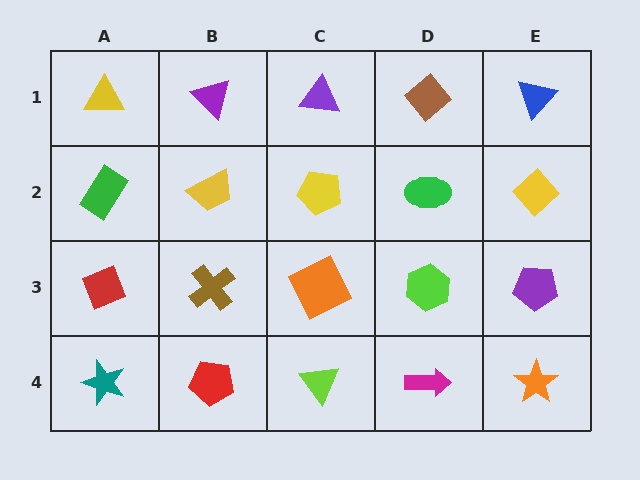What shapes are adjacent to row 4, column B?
A brown cross (row 3, column B), a teal star (row 4, column A), a lime triangle (row 4, column C).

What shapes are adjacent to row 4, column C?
An orange square (row 3, column C), a red pentagon (row 4, column B), a magenta arrow (row 4, column D).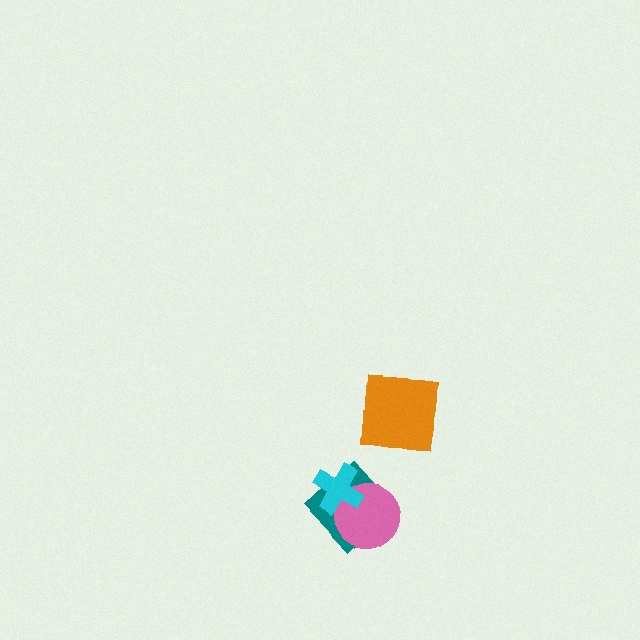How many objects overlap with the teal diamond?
2 objects overlap with the teal diamond.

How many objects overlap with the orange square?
0 objects overlap with the orange square.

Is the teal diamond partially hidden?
Yes, it is partially covered by another shape.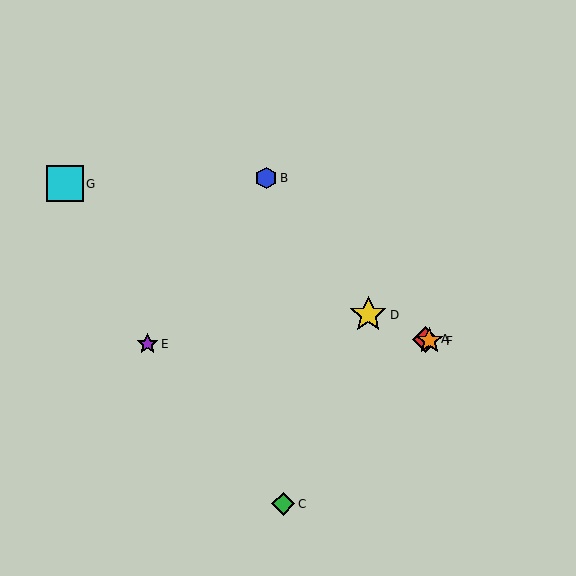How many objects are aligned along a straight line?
4 objects (A, D, F, G) are aligned along a straight line.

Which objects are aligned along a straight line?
Objects A, D, F, G are aligned along a straight line.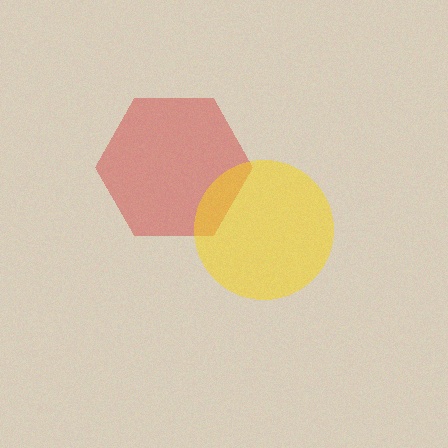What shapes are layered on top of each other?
The layered shapes are: a red hexagon, a yellow circle.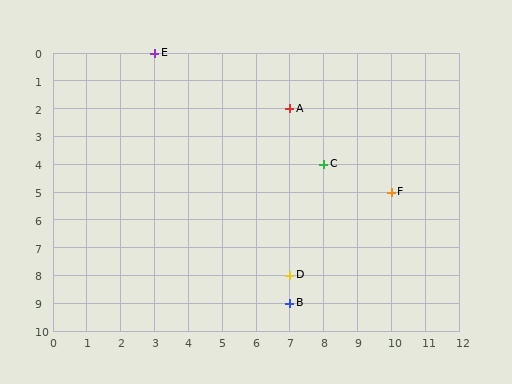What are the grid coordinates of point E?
Point E is at grid coordinates (3, 0).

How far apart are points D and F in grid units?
Points D and F are 3 columns and 3 rows apart (about 4.2 grid units diagonally).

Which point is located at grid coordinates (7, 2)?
Point A is at (7, 2).